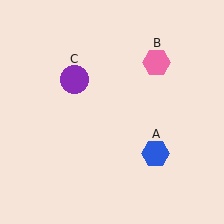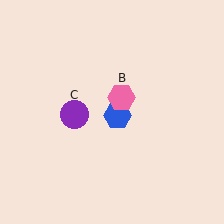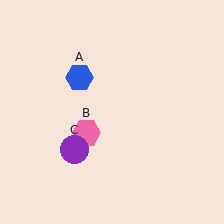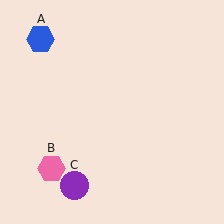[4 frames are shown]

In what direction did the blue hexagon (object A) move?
The blue hexagon (object A) moved up and to the left.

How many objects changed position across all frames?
3 objects changed position: blue hexagon (object A), pink hexagon (object B), purple circle (object C).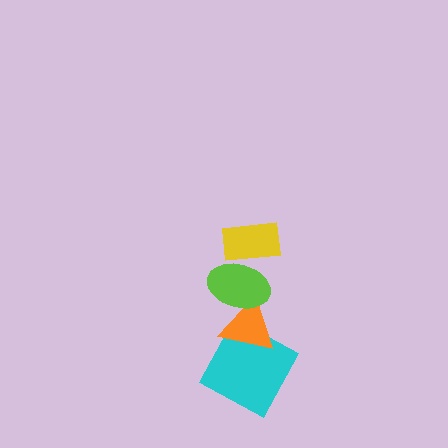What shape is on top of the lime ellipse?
The yellow rectangle is on top of the lime ellipse.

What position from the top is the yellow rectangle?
The yellow rectangle is 1st from the top.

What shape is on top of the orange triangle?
The lime ellipse is on top of the orange triangle.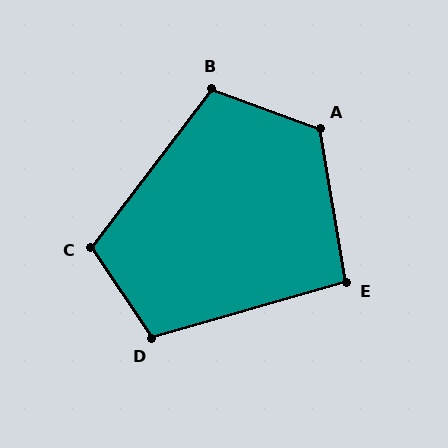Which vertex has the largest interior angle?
A, at approximately 120 degrees.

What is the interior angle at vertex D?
Approximately 108 degrees (obtuse).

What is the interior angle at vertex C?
Approximately 109 degrees (obtuse).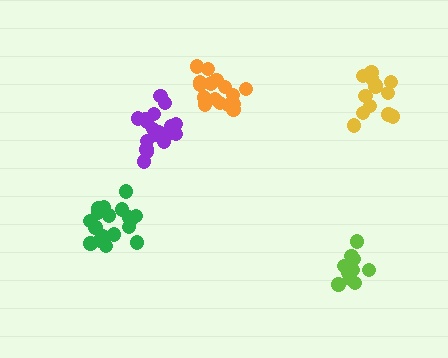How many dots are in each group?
Group 1: 18 dots, Group 2: 13 dots, Group 3: 12 dots, Group 4: 17 dots, Group 5: 18 dots (78 total).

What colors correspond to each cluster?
The clusters are colored: purple, yellow, lime, orange, green.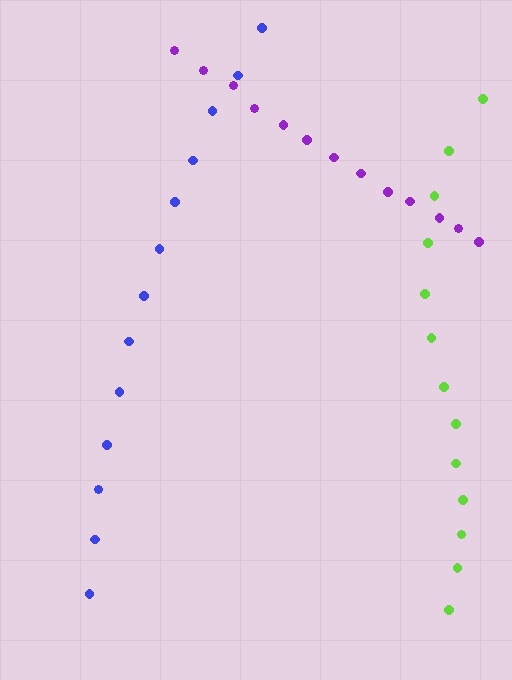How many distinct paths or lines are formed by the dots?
There are 3 distinct paths.